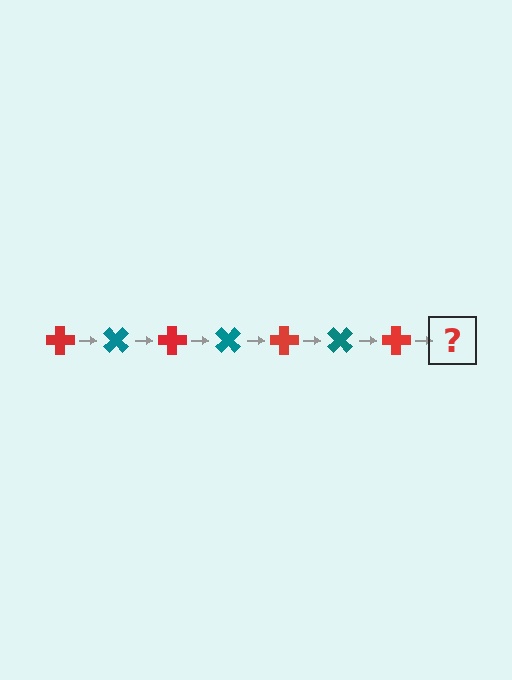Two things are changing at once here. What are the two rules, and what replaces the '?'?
The two rules are that it rotates 45 degrees each step and the color cycles through red and teal. The '?' should be a teal cross, rotated 315 degrees from the start.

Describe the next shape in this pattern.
It should be a teal cross, rotated 315 degrees from the start.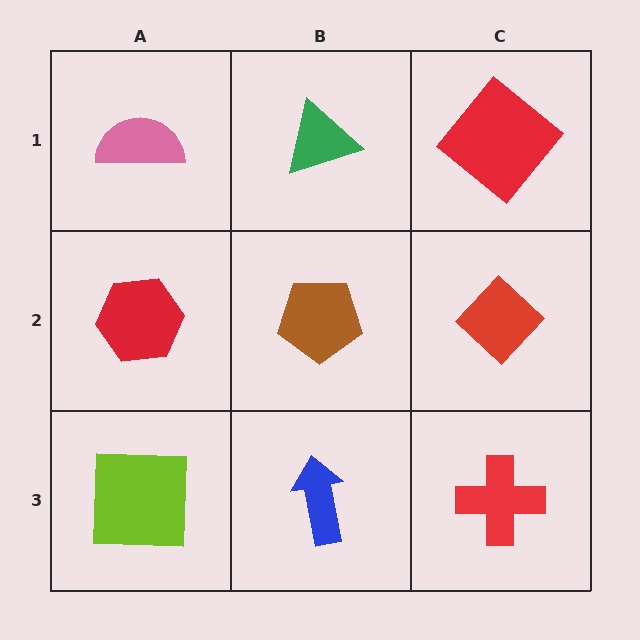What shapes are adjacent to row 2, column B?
A green triangle (row 1, column B), a blue arrow (row 3, column B), a red hexagon (row 2, column A), a red diamond (row 2, column C).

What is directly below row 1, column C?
A red diamond.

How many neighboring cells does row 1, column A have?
2.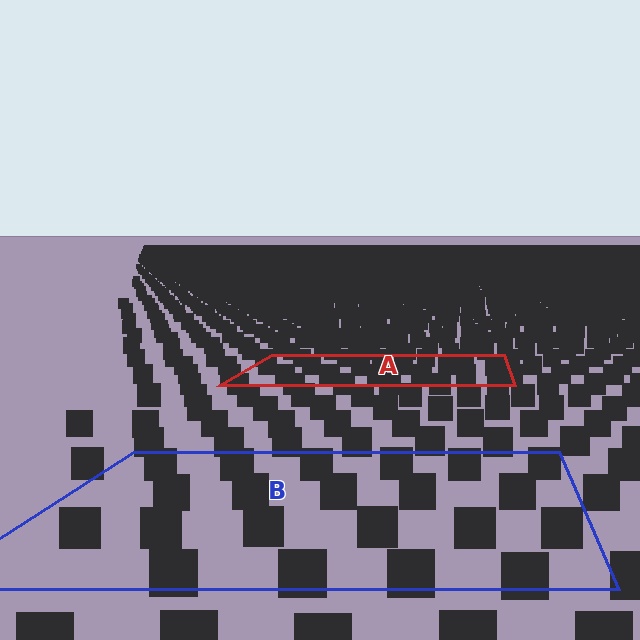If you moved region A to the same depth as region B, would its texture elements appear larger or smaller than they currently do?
They would appear larger. At a closer depth, the same texture elements are projected at a bigger on-screen size.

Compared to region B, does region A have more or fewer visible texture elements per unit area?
Region A has more texture elements per unit area — they are packed more densely because it is farther away.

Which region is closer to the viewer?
Region B is closer. The texture elements there are larger and more spread out.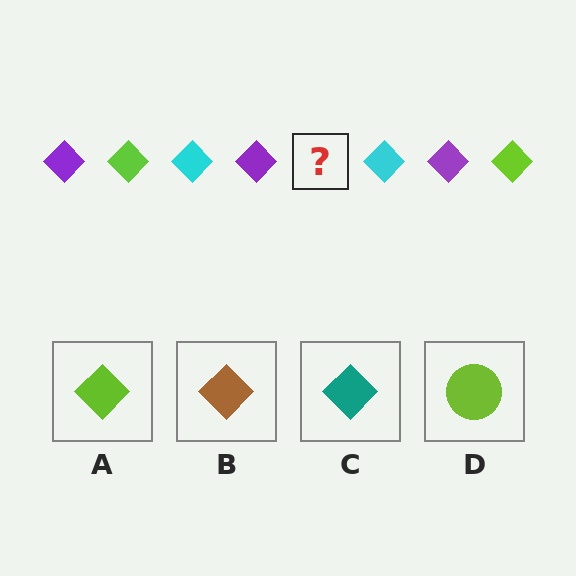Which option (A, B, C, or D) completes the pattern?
A.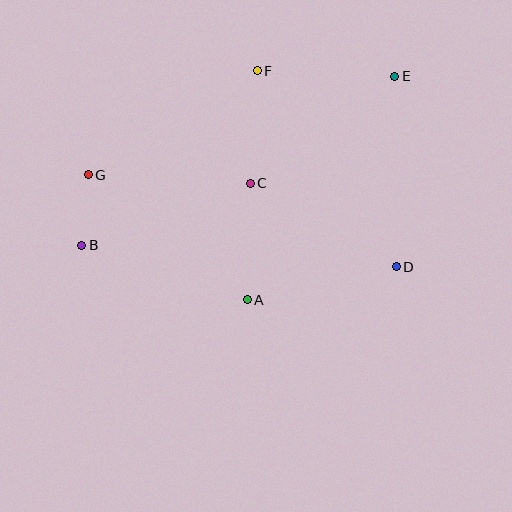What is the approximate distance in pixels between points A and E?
The distance between A and E is approximately 267 pixels.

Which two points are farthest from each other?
Points B and E are farthest from each other.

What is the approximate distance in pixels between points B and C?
The distance between B and C is approximately 179 pixels.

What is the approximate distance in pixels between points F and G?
The distance between F and G is approximately 199 pixels.